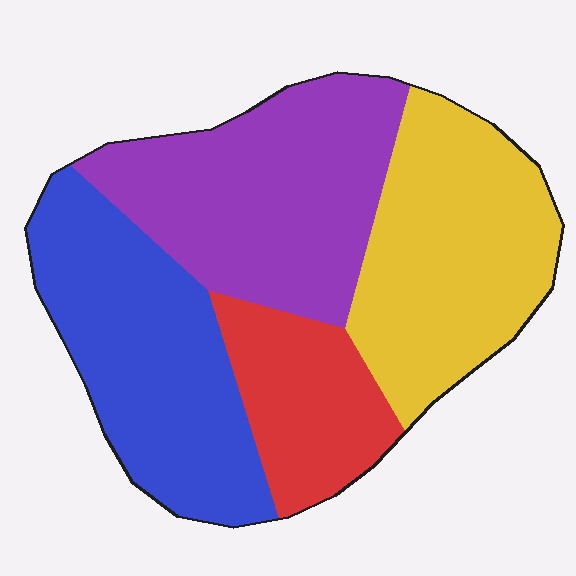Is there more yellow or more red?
Yellow.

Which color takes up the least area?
Red, at roughly 15%.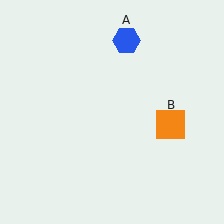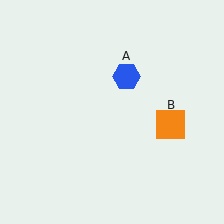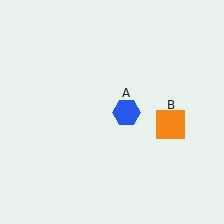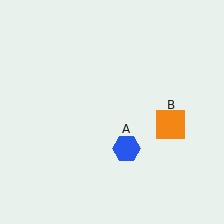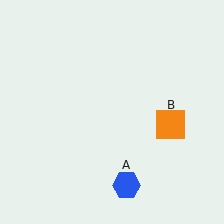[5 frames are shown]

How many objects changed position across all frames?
1 object changed position: blue hexagon (object A).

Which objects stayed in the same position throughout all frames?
Orange square (object B) remained stationary.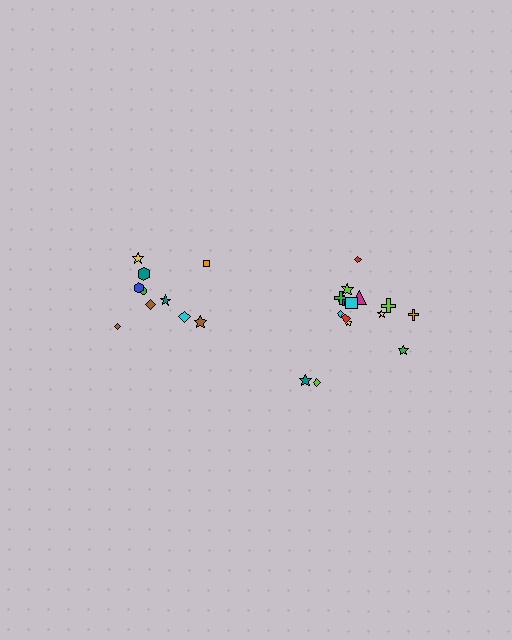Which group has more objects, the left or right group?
The right group.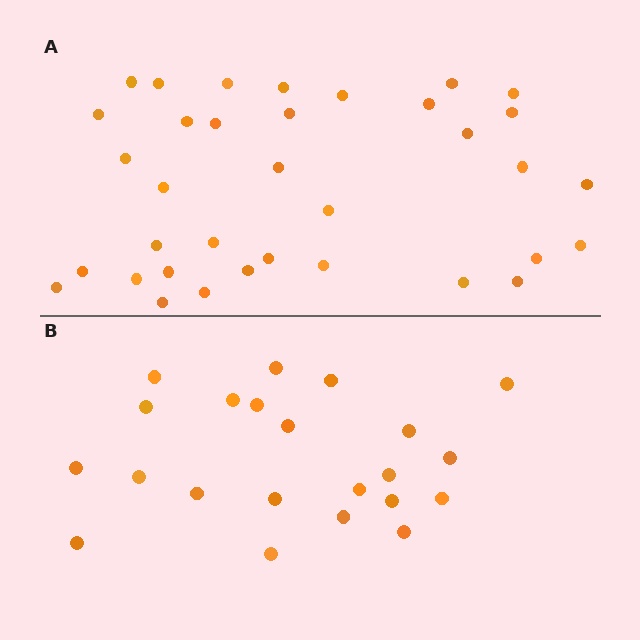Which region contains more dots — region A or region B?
Region A (the top region) has more dots.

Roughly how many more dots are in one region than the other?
Region A has approximately 15 more dots than region B.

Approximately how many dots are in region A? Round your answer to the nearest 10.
About 40 dots. (The exact count is 35, which rounds to 40.)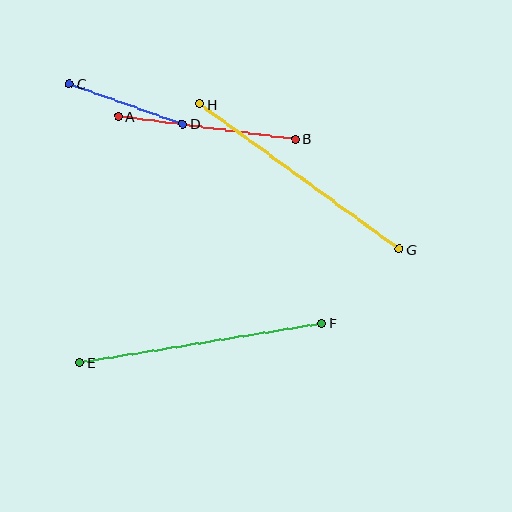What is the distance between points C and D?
The distance is approximately 120 pixels.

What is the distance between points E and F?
The distance is approximately 245 pixels.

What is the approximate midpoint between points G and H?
The midpoint is at approximately (299, 177) pixels.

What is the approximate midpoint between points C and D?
The midpoint is at approximately (126, 104) pixels.